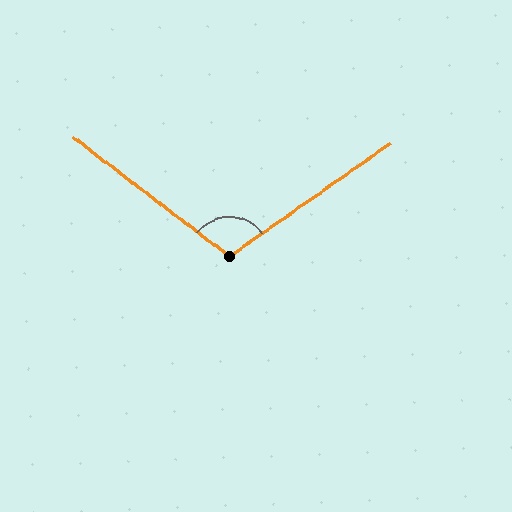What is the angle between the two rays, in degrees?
Approximately 108 degrees.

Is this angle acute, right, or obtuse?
It is obtuse.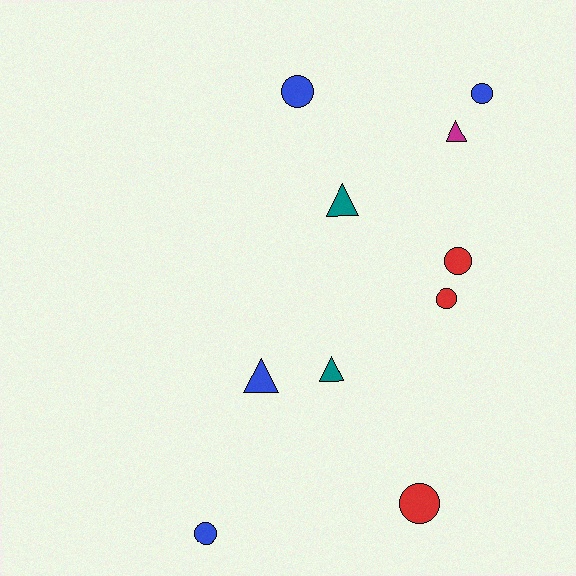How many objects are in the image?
There are 10 objects.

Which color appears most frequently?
Blue, with 4 objects.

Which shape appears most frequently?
Circle, with 6 objects.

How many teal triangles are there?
There are 2 teal triangles.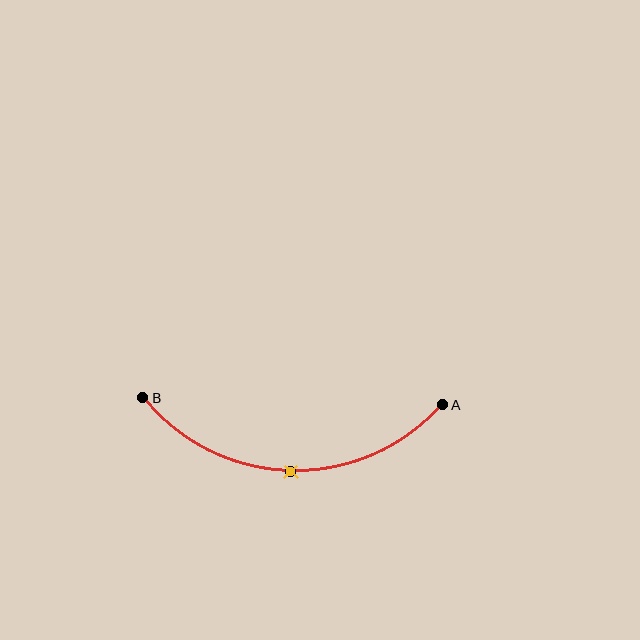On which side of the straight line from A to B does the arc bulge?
The arc bulges below the straight line connecting A and B.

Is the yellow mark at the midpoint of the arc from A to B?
Yes. The yellow mark lies on the arc at equal arc-length from both A and B — it is the arc midpoint.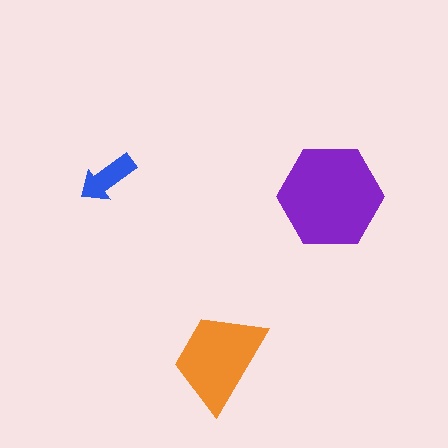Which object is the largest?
The purple hexagon.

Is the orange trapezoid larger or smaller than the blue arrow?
Larger.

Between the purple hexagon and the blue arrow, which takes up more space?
The purple hexagon.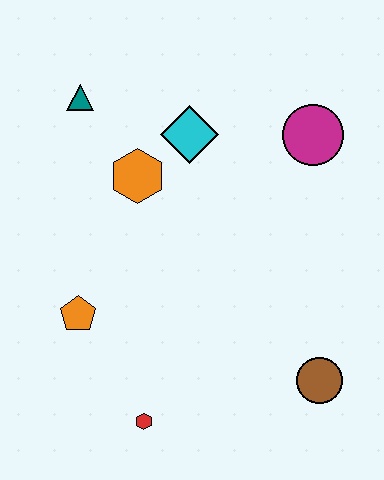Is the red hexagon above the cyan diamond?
No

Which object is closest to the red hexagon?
The orange pentagon is closest to the red hexagon.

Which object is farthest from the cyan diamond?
The red hexagon is farthest from the cyan diamond.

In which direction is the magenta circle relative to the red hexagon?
The magenta circle is above the red hexagon.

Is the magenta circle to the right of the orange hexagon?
Yes